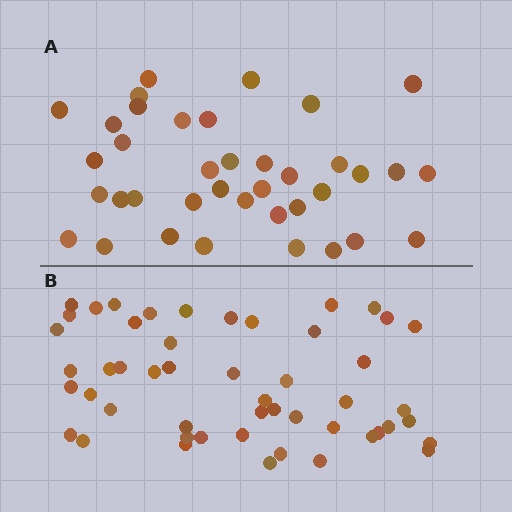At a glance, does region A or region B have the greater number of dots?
Region B (the bottom region) has more dots.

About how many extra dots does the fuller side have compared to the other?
Region B has roughly 12 or so more dots than region A.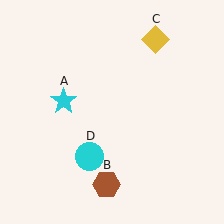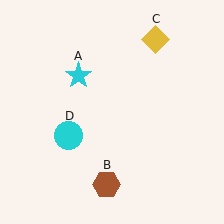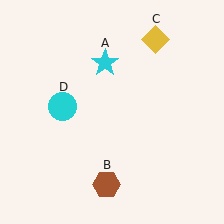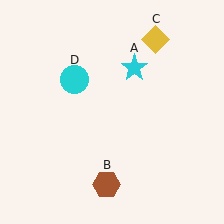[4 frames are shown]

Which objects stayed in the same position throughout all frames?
Brown hexagon (object B) and yellow diamond (object C) remained stationary.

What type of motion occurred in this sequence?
The cyan star (object A), cyan circle (object D) rotated clockwise around the center of the scene.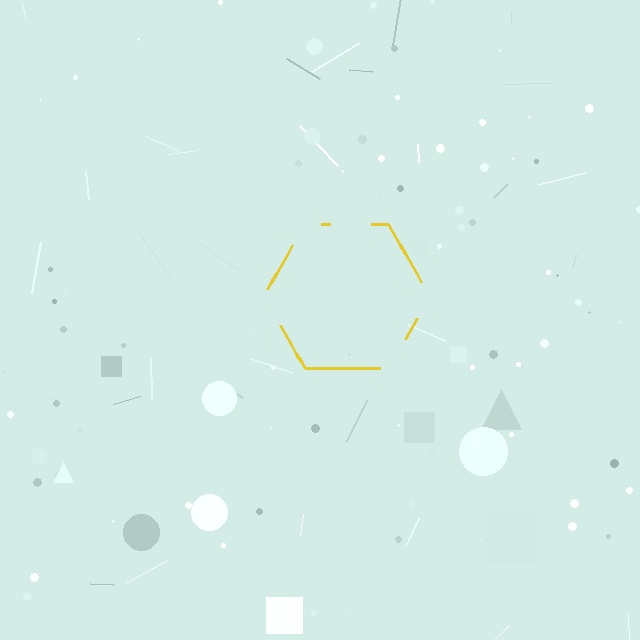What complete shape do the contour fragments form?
The contour fragments form a hexagon.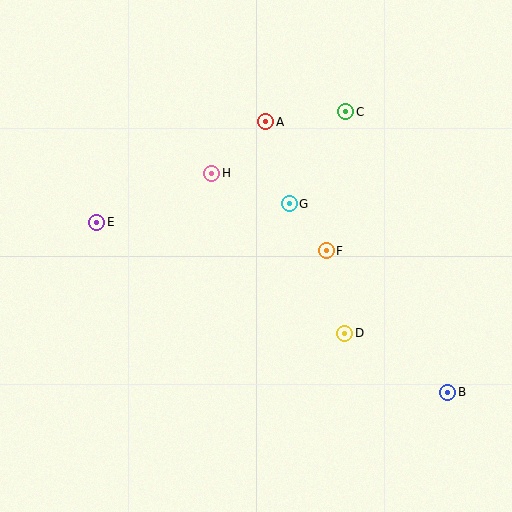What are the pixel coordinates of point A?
Point A is at (266, 122).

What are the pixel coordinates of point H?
Point H is at (212, 173).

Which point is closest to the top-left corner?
Point E is closest to the top-left corner.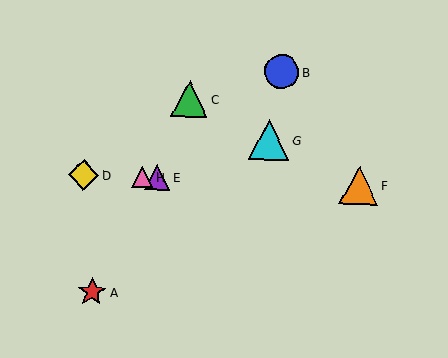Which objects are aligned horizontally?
Objects D, E, F, H are aligned horizontally.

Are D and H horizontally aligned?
Yes, both are at y≈175.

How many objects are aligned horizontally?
4 objects (D, E, F, H) are aligned horizontally.